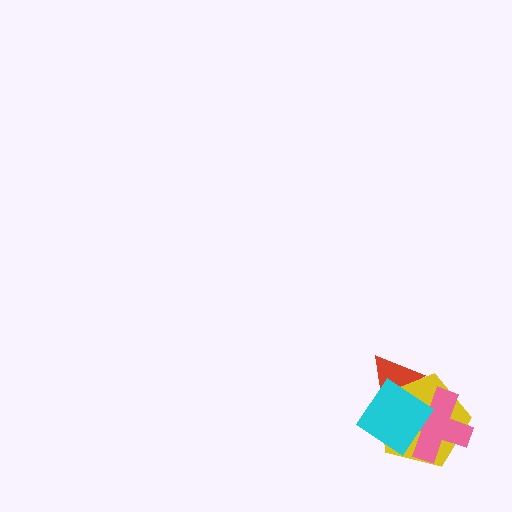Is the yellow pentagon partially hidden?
Yes, it is partially covered by another shape.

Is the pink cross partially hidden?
Yes, it is partially covered by another shape.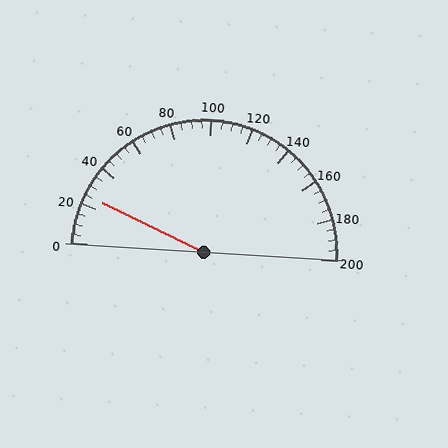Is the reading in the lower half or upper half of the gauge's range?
The reading is in the lower half of the range (0 to 200).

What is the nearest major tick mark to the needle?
The nearest major tick mark is 20.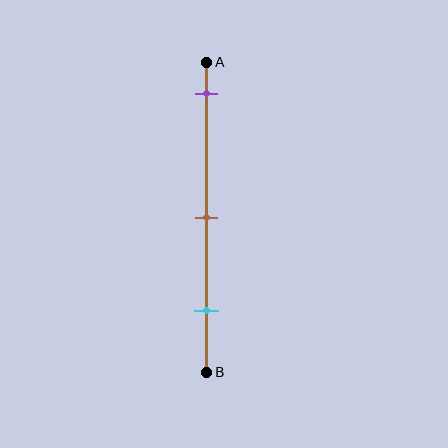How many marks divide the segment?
There are 3 marks dividing the segment.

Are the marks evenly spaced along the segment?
Yes, the marks are approximately evenly spaced.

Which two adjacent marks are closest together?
The brown and cyan marks are the closest adjacent pair.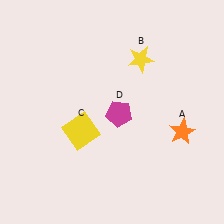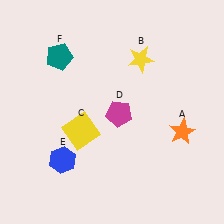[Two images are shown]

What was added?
A blue hexagon (E), a teal pentagon (F) were added in Image 2.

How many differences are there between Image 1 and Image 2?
There are 2 differences between the two images.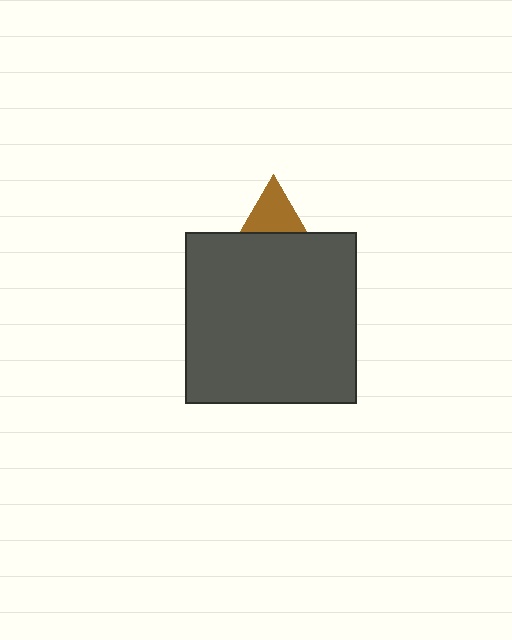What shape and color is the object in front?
The object in front is a dark gray square.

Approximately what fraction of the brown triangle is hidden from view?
Roughly 68% of the brown triangle is hidden behind the dark gray square.